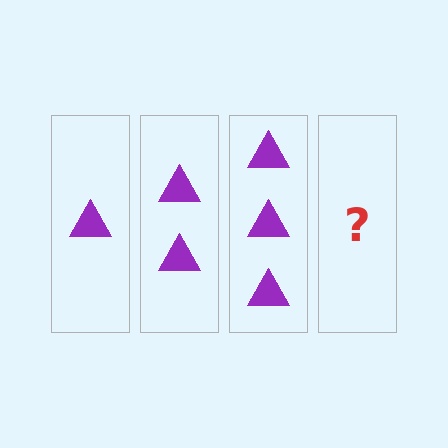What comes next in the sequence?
The next element should be 4 triangles.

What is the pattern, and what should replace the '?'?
The pattern is that each step adds one more triangle. The '?' should be 4 triangles.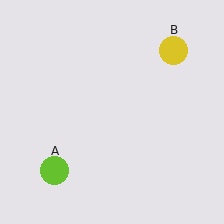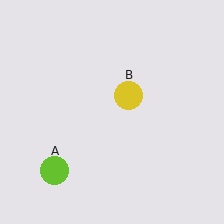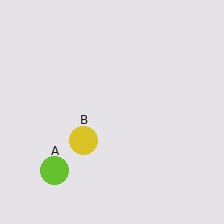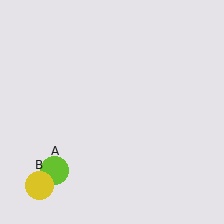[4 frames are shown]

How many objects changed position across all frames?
1 object changed position: yellow circle (object B).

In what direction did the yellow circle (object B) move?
The yellow circle (object B) moved down and to the left.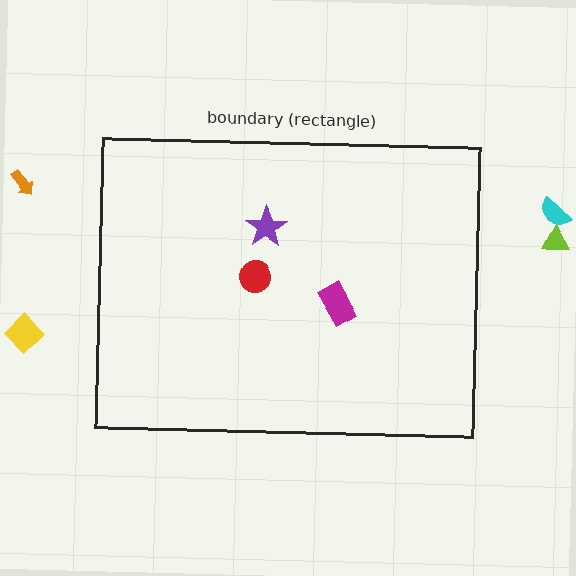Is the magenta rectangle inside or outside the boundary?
Inside.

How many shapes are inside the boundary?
3 inside, 4 outside.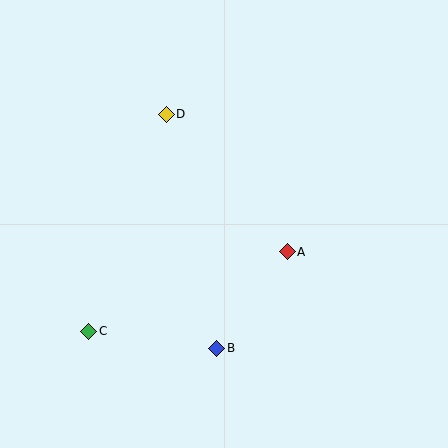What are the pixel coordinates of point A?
Point A is at (287, 252).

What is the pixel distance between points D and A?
The distance between D and A is 183 pixels.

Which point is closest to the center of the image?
Point A at (287, 252) is closest to the center.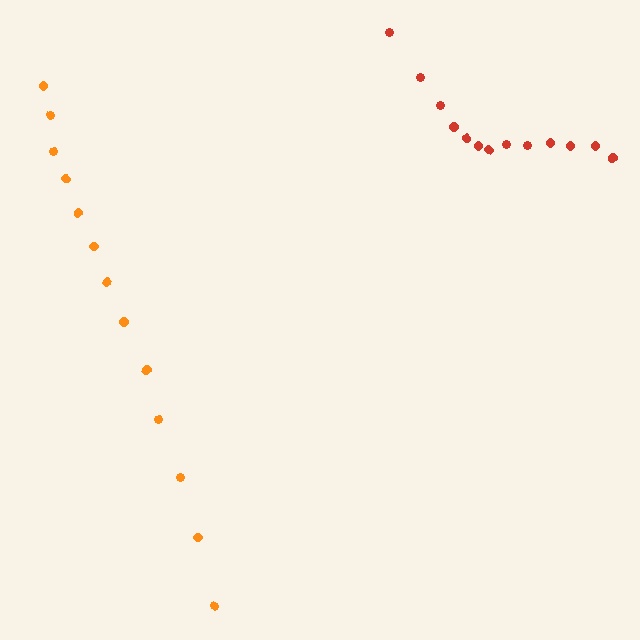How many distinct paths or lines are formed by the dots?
There are 2 distinct paths.